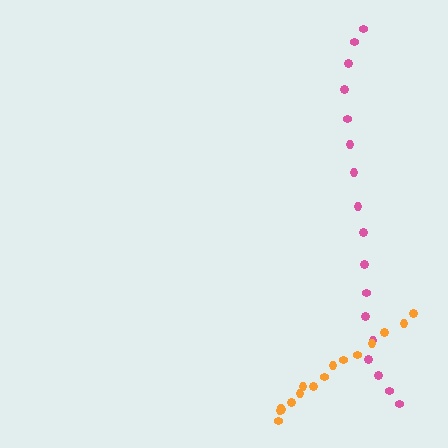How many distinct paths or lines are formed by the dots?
There are 2 distinct paths.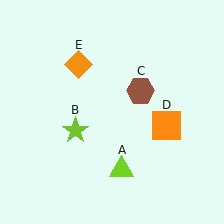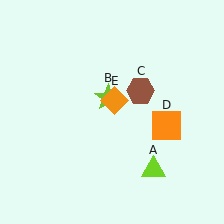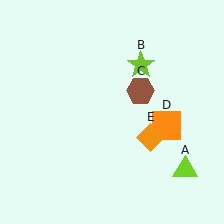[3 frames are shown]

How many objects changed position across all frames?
3 objects changed position: lime triangle (object A), lime star (object B), orange diamond (object E).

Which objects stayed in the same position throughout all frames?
Brown hexagon (object C) and orange square (object D) remained stationary.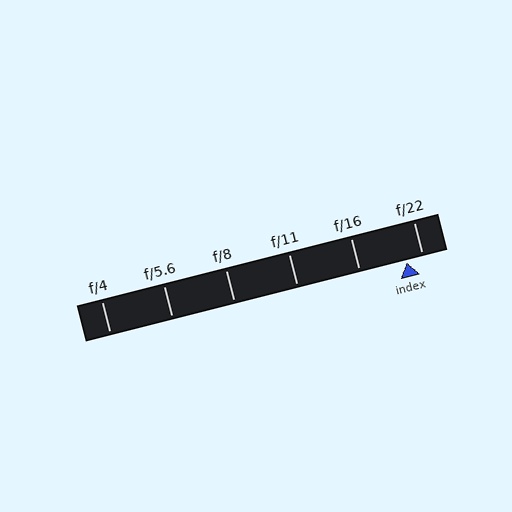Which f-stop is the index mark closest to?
The index mark is closest to f/22.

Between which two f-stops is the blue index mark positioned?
The index mark is between f/16 and f/22.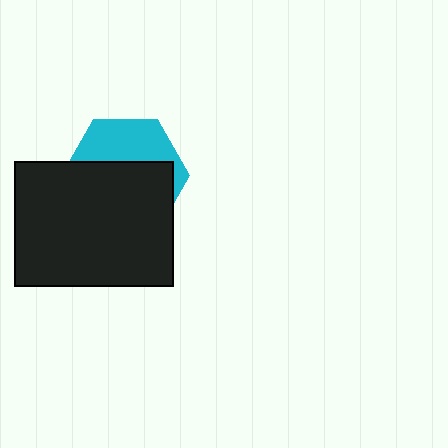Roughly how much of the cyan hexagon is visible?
A small part of it is visible (roughly 38%).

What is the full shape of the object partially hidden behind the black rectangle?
The partially hidden object is a cyan hexagon.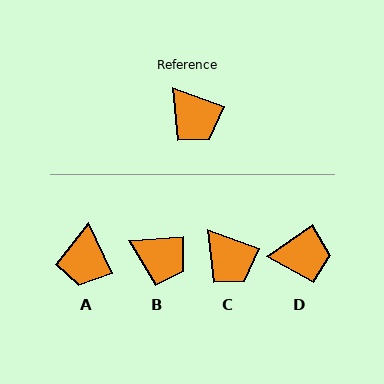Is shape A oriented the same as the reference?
No, it is off by about 45 degrees.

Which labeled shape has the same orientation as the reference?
C.